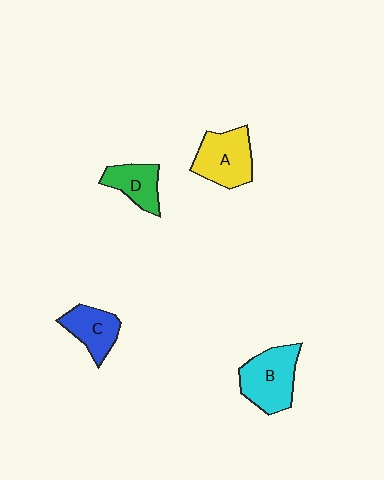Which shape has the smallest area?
Shape D (green).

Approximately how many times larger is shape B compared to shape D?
Approximately 1.6 times.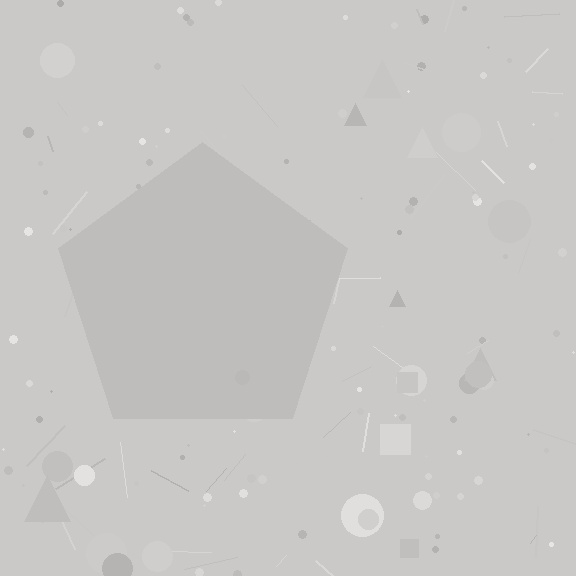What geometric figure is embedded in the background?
A pentagon is embedded in the background.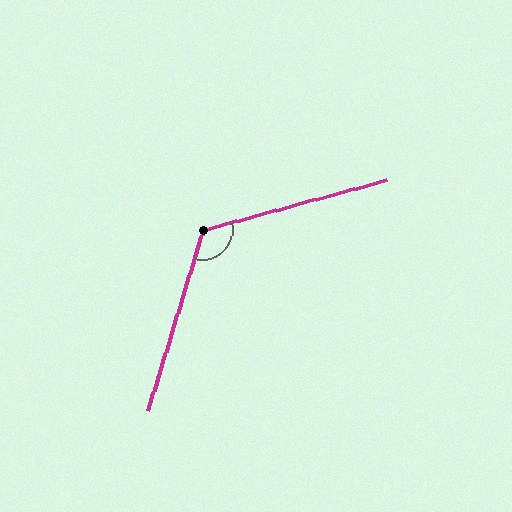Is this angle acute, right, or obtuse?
It is obtuse.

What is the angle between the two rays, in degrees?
Approximately 122 degrees.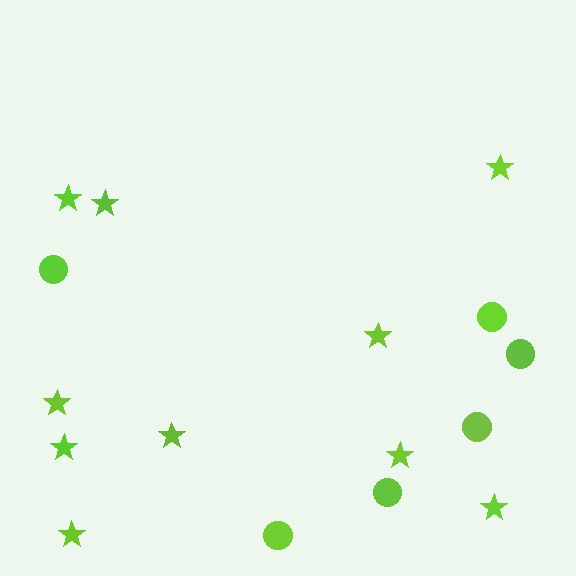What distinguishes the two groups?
There are 2 groups: one group of stars (10) and one group of circles (6).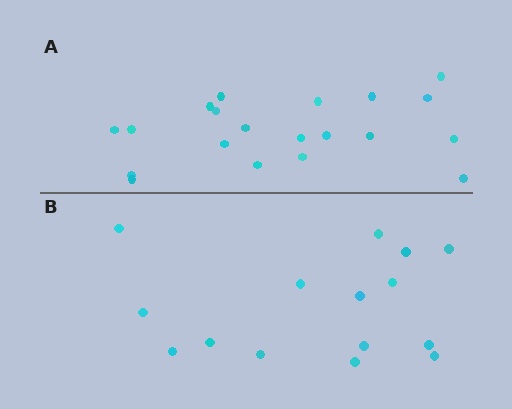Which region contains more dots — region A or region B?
Region A (the top region) has more dots.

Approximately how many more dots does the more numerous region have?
Region A has about 5 more dots than region B.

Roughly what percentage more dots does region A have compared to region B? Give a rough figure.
About 35% more.